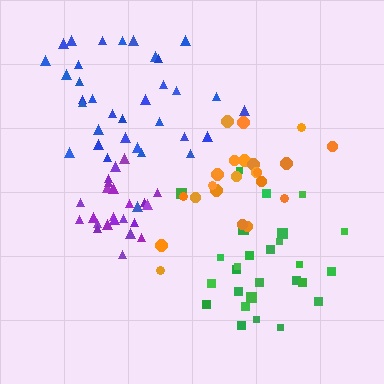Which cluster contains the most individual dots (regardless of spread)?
Blue (34).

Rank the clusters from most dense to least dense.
purple, blue, orange, green.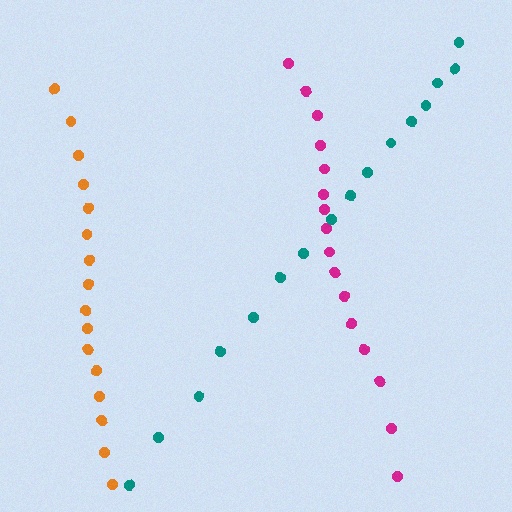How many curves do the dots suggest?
There are 3 distinct paths.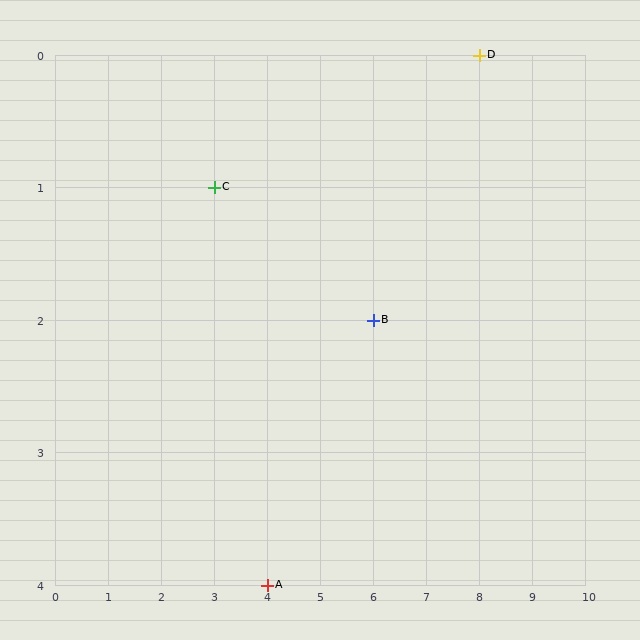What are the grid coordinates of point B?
Point B is at grid coordinates (6, 2).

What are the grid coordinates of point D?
Point D is at grid coordinates (8, 0).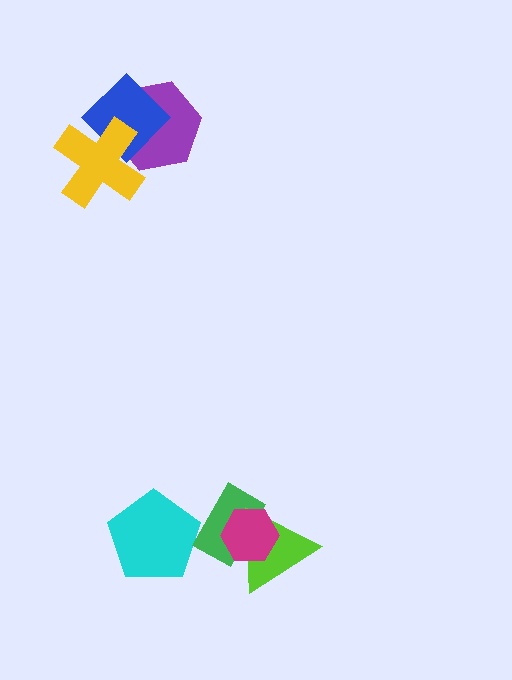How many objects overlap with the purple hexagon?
2 objects overlap with the purple hexagon.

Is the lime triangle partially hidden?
Yes, it is partially covered by another shape.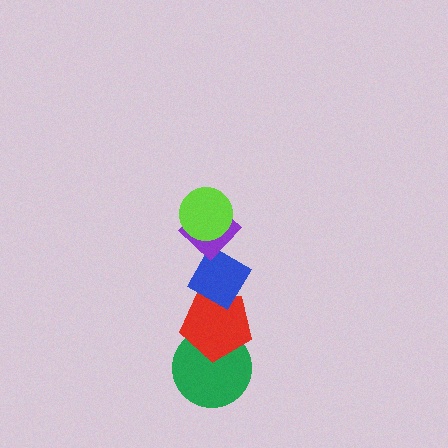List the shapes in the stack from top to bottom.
From top to bottom: the lime circle, the purple diamond, the blue diamond, the red pentagon, the green circle.